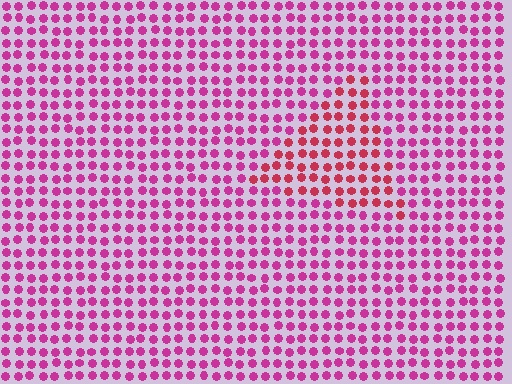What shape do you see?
I see a triangle.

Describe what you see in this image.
The image is filled with small magenta elements in a uniform arrangement. A triangle-shaped region is visible where the elements are tinted to a slightly different hue, forming a subtle color boundary.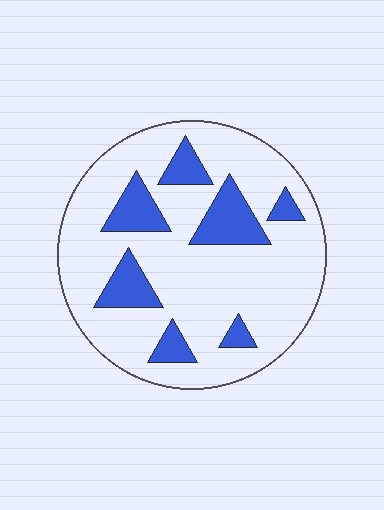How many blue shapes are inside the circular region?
7.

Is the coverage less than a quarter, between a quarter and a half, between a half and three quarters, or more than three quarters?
Less than a quarter.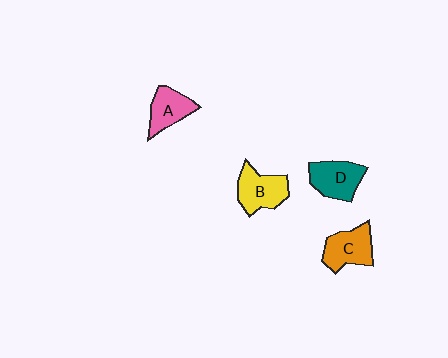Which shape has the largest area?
Shape B (yellow).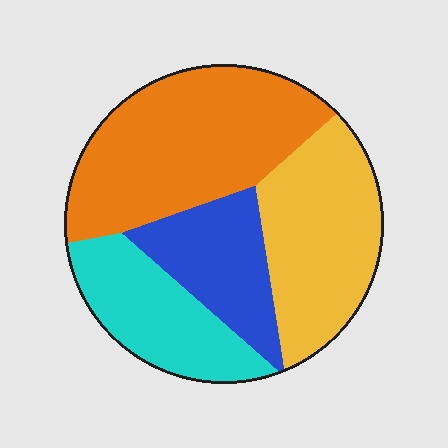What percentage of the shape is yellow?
Yellow takes up about one quarter (1/4) of the shape.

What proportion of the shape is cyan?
Cyan covers 19% of the shape.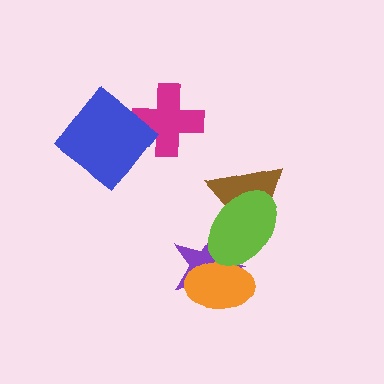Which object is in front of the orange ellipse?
The lime ellipse is in front of the orange ellipse.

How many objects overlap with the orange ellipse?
2 objects overlap with the orange ellipse.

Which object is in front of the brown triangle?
The lime ellipse is in front of the brown triangle.